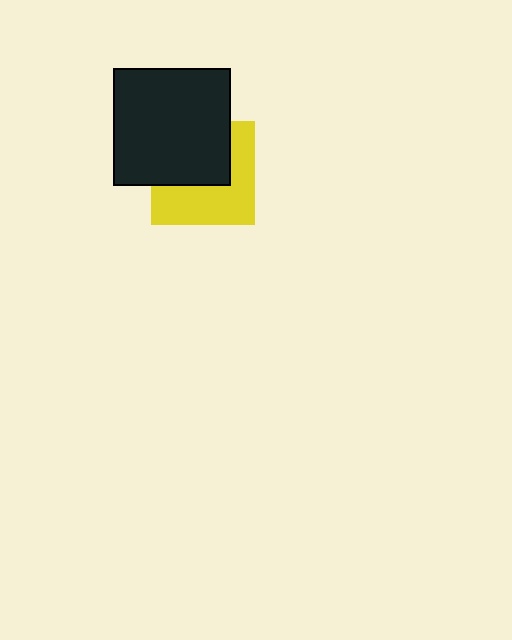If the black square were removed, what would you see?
You would see the complete yellow square.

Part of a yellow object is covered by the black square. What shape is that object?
It is a square.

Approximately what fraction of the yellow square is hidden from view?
Roughly 47% of the yellow square is hidden behind the black square.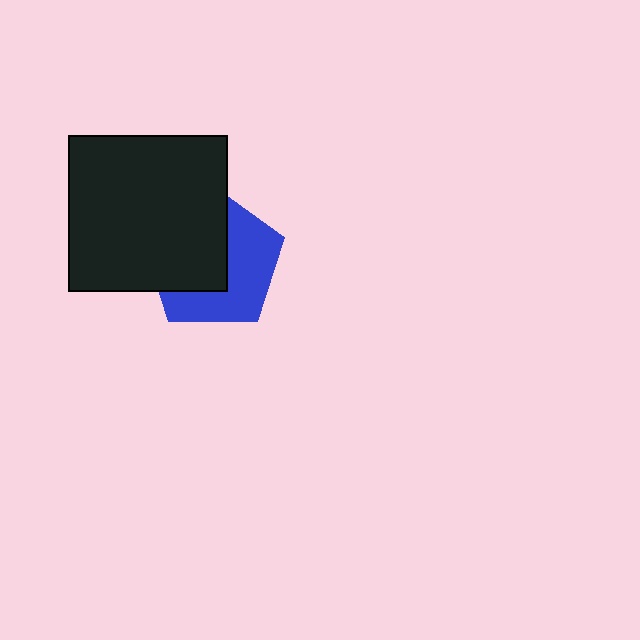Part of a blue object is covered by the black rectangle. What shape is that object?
It is a pentagon.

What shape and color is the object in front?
The object in front is a black rectangle.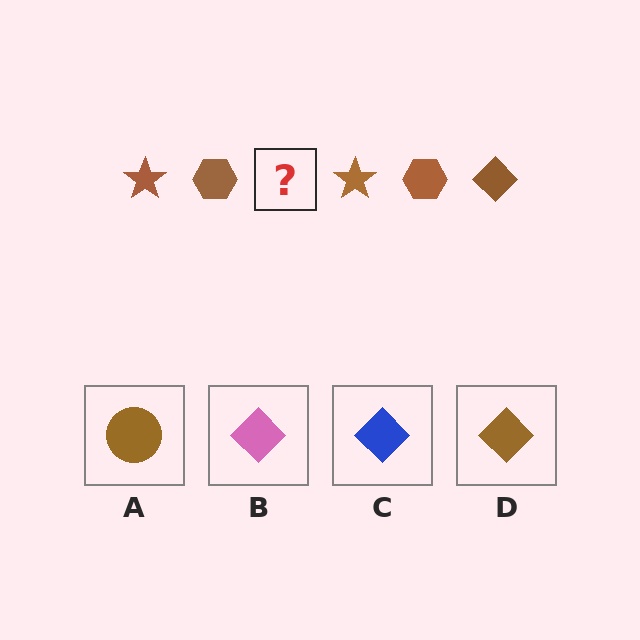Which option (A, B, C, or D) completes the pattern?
D.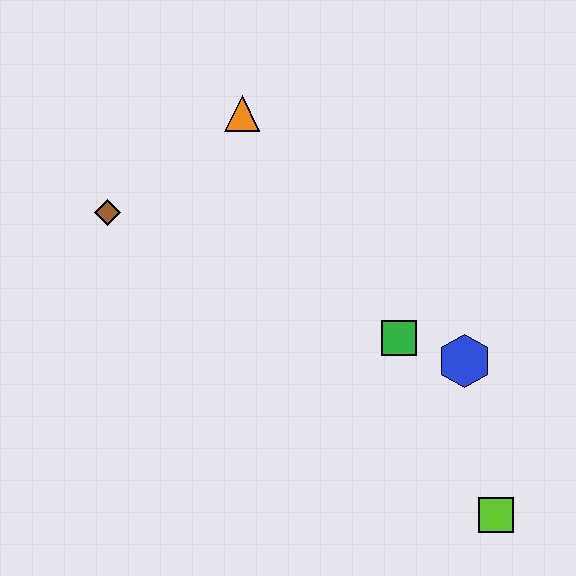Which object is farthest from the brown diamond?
The lime square is farthest from the brown diamond.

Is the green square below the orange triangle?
Yes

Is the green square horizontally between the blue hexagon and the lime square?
No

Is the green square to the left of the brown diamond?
No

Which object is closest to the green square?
The blue hexagon is closest to the green square.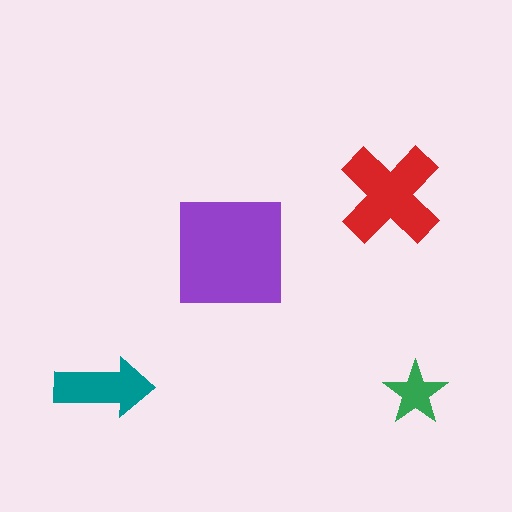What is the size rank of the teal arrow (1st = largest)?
3rd.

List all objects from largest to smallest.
The purple square, the red cross, the teal arrow, the green star.